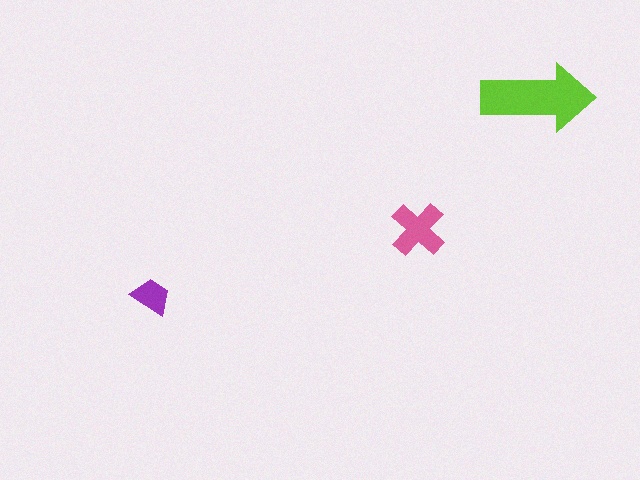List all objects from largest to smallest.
The lime arrow, the pink cross, the purple trapezoid.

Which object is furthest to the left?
The purple trapezoid is leftmost.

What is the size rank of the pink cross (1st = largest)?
2nd.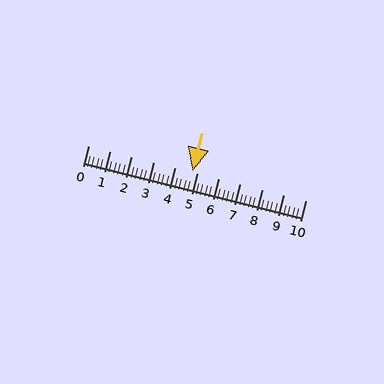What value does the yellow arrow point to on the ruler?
The yellow arrow points to approximately 4.8.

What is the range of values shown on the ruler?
The ruler shows values from 0 to 10.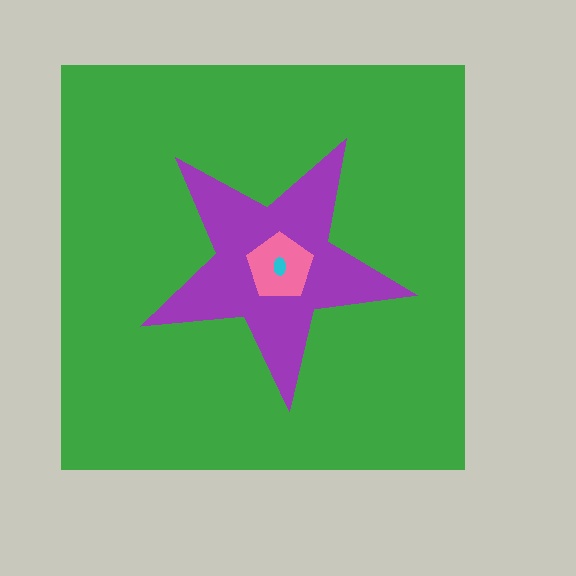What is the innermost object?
The cyan ellipse.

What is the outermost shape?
The green square.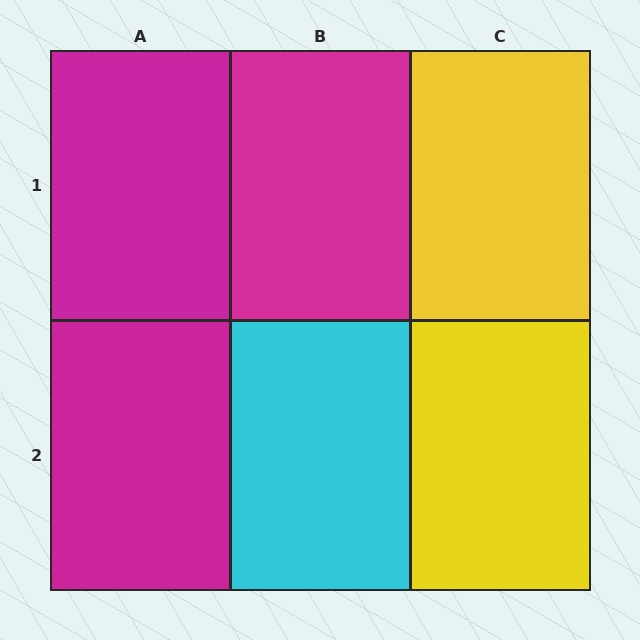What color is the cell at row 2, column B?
Cyan.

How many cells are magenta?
3 cells are magenta.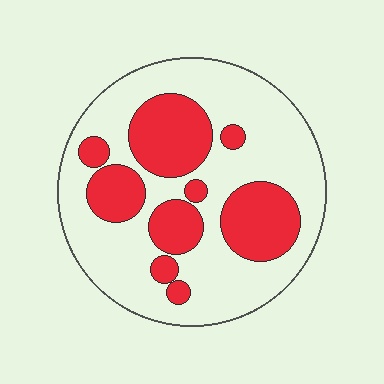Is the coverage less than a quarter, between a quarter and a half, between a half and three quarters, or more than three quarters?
Between a quarter and a half.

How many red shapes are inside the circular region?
9.